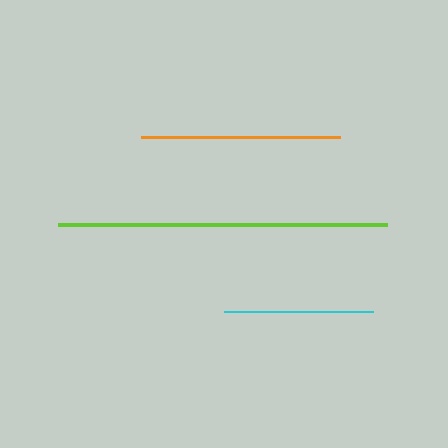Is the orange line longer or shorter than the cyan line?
The orange line is longer than the cyan line.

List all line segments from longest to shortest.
From longest to shortest: lime, orange, cyan.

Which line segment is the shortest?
The cyan line is the shortest at approximately 148 pixels.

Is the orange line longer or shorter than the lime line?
The lime line is longer than the orange line.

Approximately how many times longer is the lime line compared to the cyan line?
The lime line is approximately 2.2 times the length of the cyan line.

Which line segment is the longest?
The lime line is the longest at approximately 328 pixels.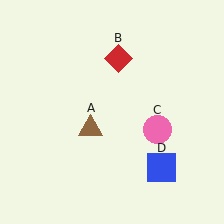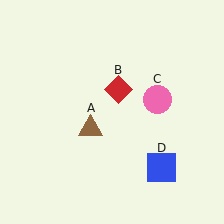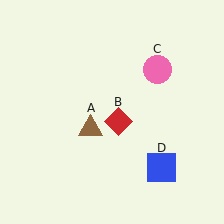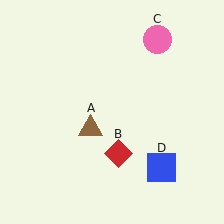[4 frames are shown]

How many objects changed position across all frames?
2 objects changed position: red diamond (object B), pink circle (object C).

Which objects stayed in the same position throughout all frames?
Brown triangle (object A) and blue square (object D) remained stationary.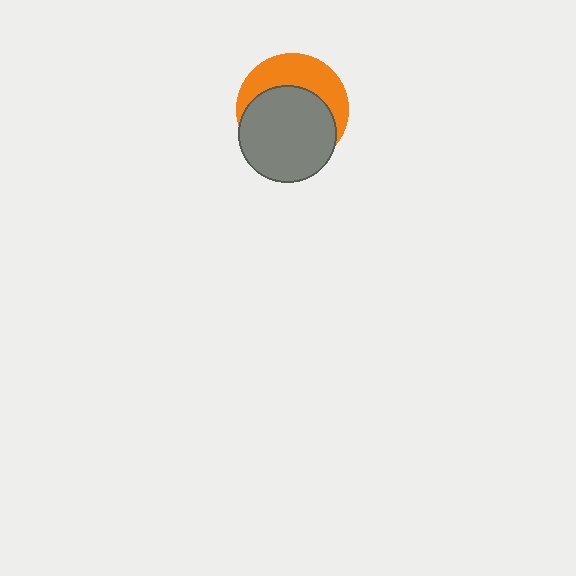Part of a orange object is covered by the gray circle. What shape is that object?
It is a circle.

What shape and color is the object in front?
The object in front is a gray circle.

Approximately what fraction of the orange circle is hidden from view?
Roughly 61% of the orange circle is hidden behind the gray circle.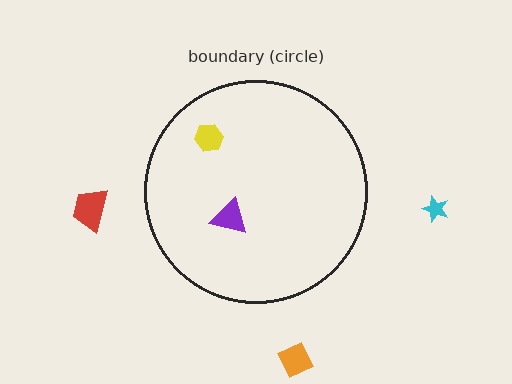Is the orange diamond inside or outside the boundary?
Outside.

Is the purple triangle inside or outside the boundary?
Inside.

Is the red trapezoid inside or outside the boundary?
Outside.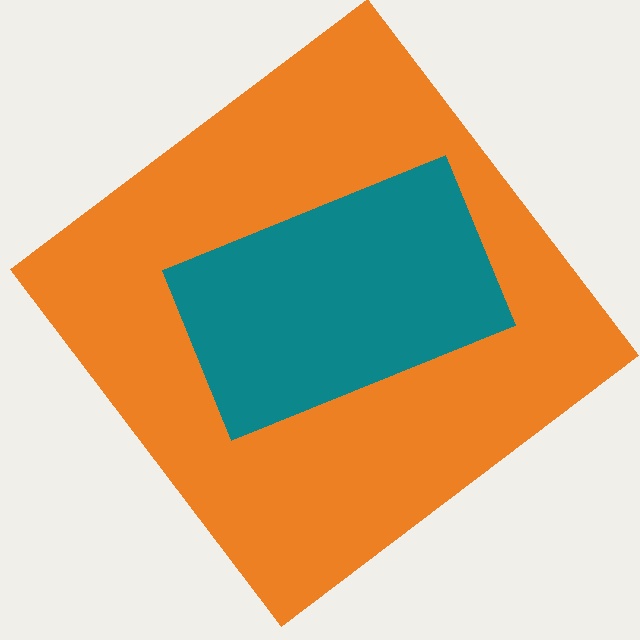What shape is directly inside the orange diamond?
The teal rectangle.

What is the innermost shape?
The teal rectangle.